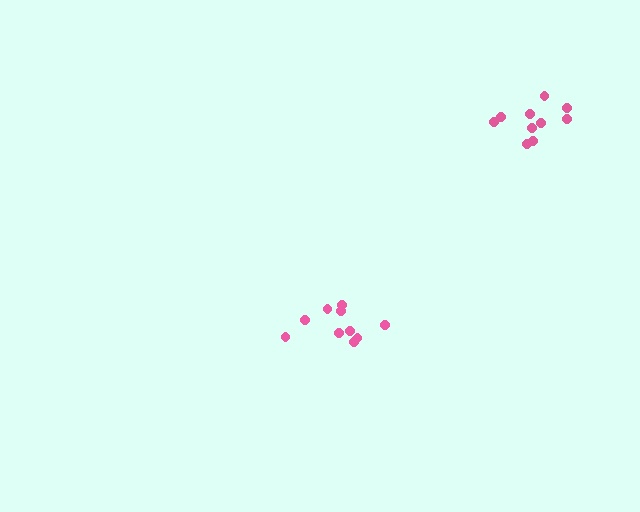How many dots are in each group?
Group 1: 10 dots, Group 2: 10 dots (20 total).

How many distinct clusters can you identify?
There are 2 distinct clusters.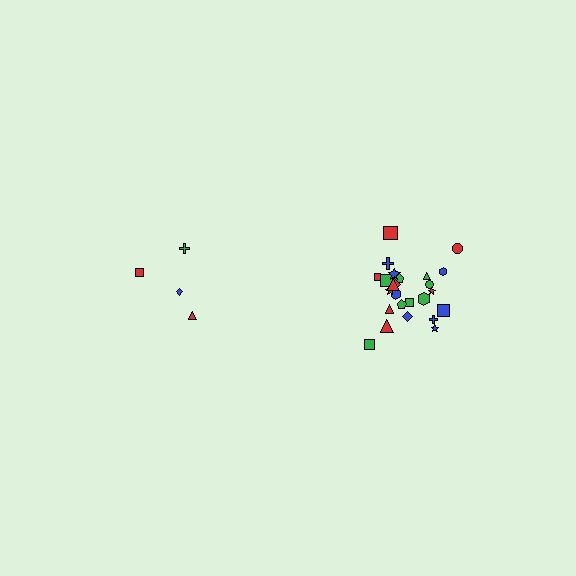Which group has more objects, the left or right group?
The right group.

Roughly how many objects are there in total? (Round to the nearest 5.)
Roughly 30 objects in total.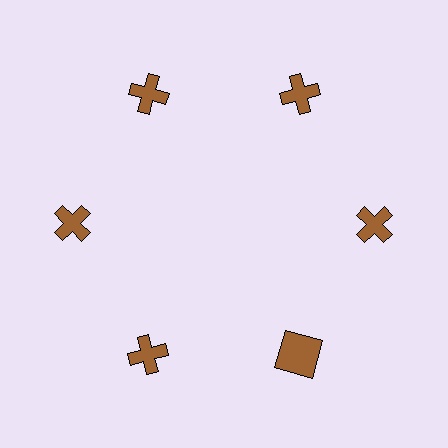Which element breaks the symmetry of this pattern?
The brown square at roughly the 5 o'clock position breaks the symmetry. All other shapes are brown crosses.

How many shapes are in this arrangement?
There are 6 shapes arranged in a ring pattern.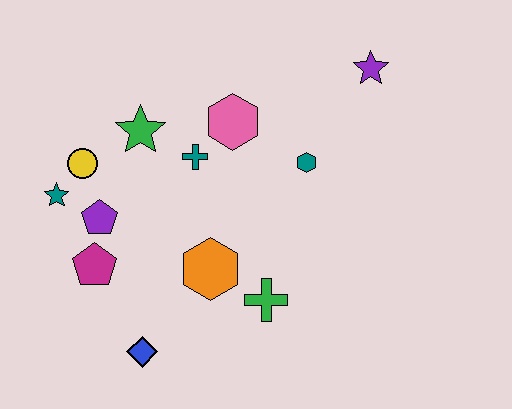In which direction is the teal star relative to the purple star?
The teal star is to the left of the purple star.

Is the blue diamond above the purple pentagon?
No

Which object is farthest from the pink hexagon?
The blue diamond is farthest from the pink hexagon.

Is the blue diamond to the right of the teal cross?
No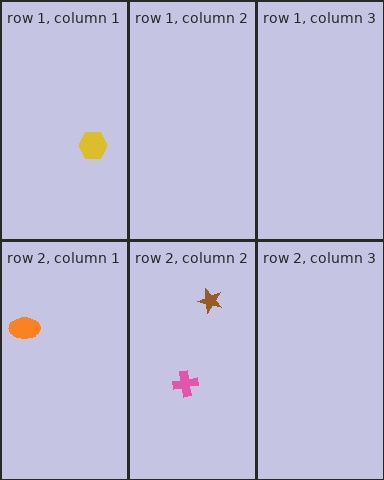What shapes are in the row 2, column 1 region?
The orange ellipse.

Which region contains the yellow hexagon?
The row 1, column 1 region.